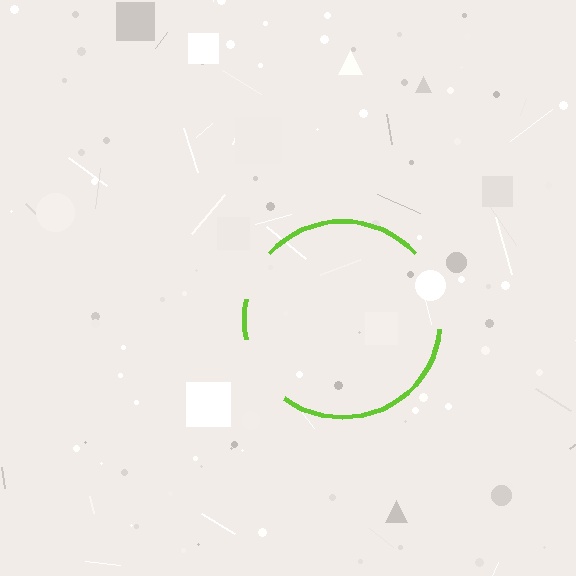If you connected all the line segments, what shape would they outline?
They would outline a circle.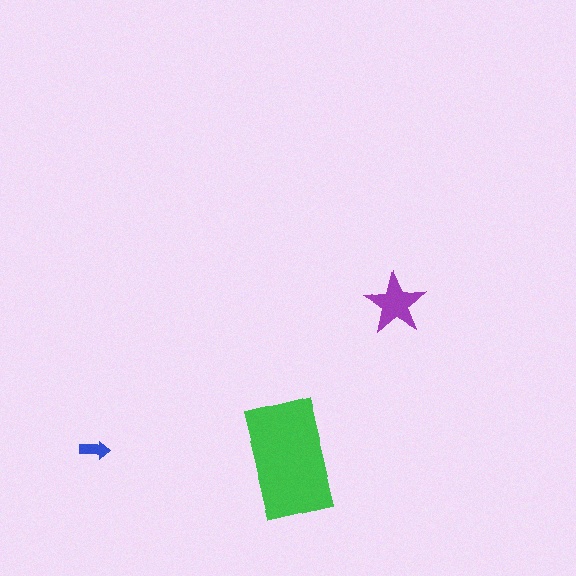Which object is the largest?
The green rectangle.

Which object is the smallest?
The blue arrow.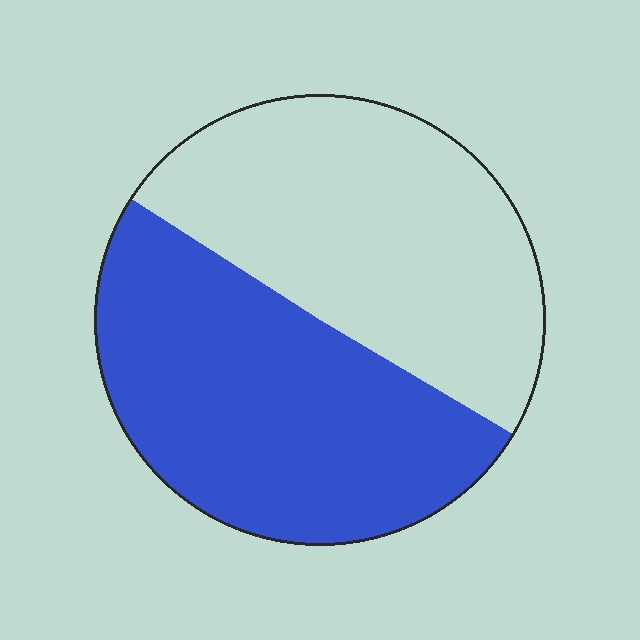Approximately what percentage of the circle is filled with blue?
Approximately 50%.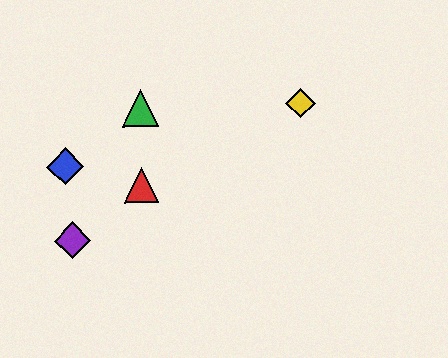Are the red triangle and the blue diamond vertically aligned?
No, the red triangle is at x≈142 and the blue diamond is at x≈65.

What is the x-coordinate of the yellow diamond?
The yellow diamond is at x≈300.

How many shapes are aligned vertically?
2 shapes (the red triangle, the green triangle) are aligned vertically.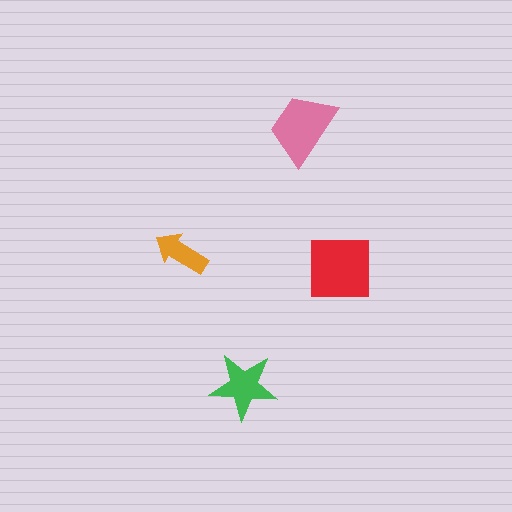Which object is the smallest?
The orange arrow.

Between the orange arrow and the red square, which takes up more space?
The red square.